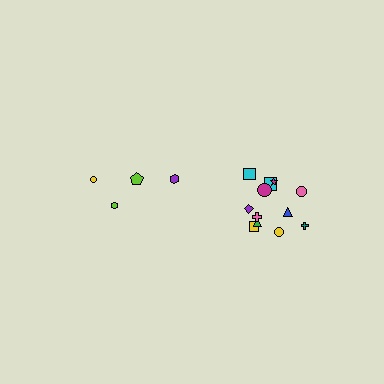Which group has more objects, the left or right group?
The right group.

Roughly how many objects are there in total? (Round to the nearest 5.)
Roughly 15 objects in total.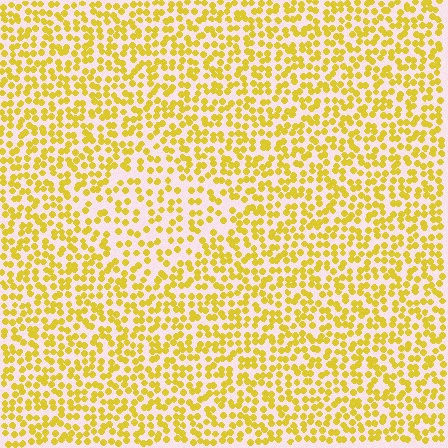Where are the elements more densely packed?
The elements are more densely packed outside the diamond boundary.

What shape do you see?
I see a diamond.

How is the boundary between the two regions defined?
The boundary is defined by a change in element density (approximately 1.6x ratio). All elements are the same color, size, and shape.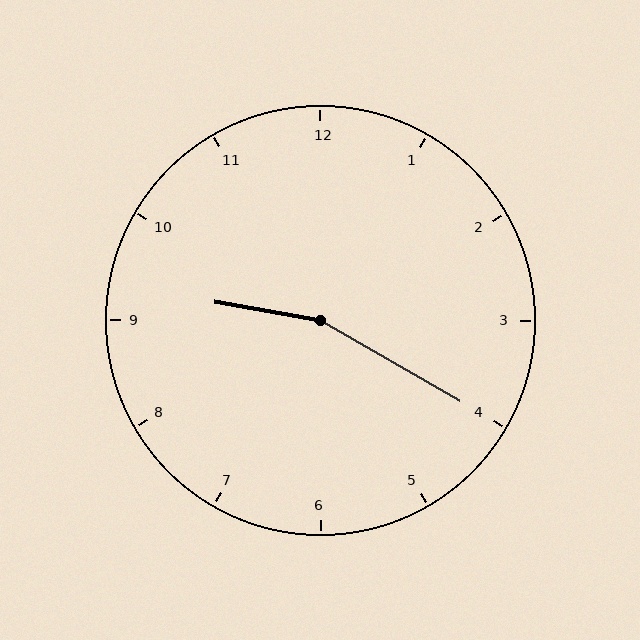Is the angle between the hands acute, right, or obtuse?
It is obtuse.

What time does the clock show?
9:20.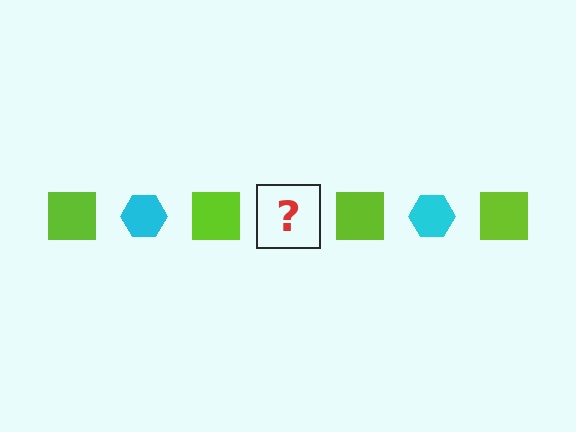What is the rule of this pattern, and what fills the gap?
The rule is that the pattern alternates between lime square and cyan hexagon. The gap should be filled with a cyan hexagon.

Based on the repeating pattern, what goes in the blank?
The blank should be a cyan hexagon.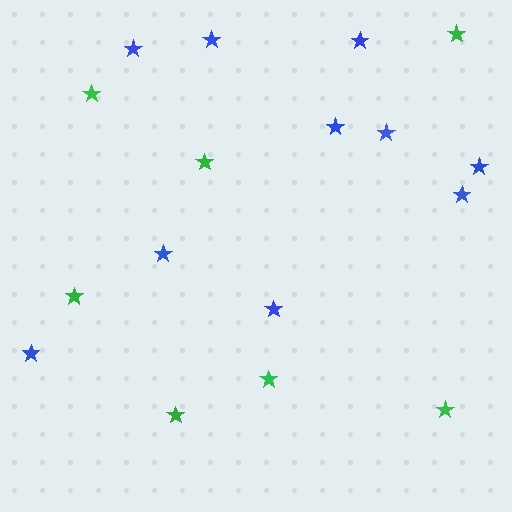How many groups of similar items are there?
There are 2 groups: one group of green stars (7) and one group of blue stars (10).